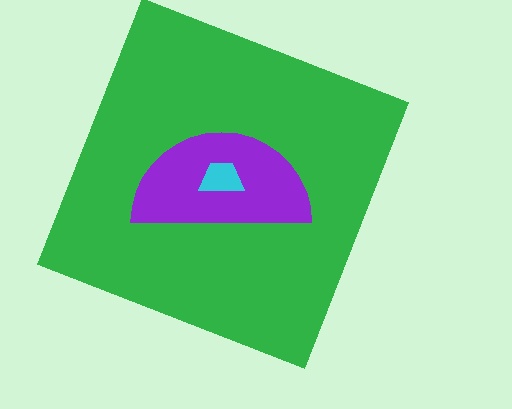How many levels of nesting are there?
3.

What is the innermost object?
The cyan trapezoid.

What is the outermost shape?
The green square.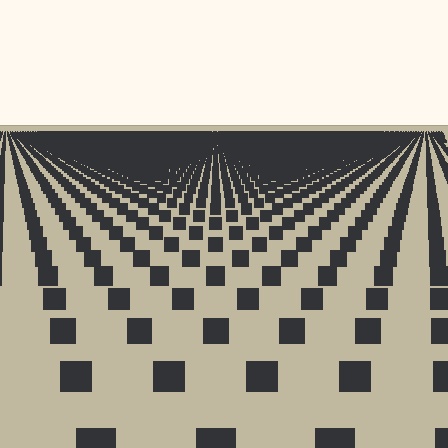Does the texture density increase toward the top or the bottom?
Density increases toward the top.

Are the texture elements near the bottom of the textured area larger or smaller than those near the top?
Larger. Near the bottom, elements are closer to the viewer and appear at a bigger on-screen size.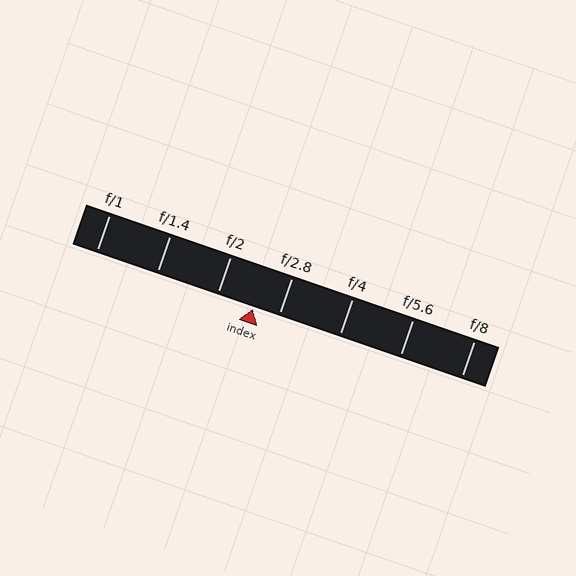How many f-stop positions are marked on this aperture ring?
There are 7 f-stop positions marked.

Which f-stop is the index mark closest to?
The index mark is closest to f/2.8.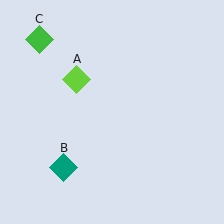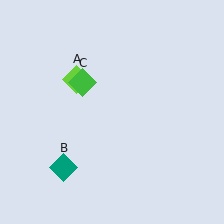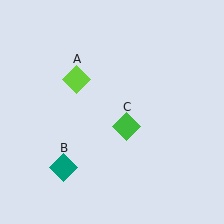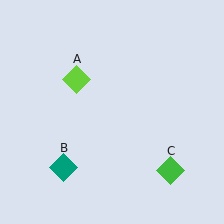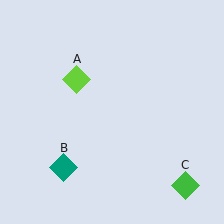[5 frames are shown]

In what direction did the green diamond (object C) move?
The green diamond (object C) moved down and to the right.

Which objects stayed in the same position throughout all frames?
Lime diamond (object A) and teal diamond (object B) remained stationary.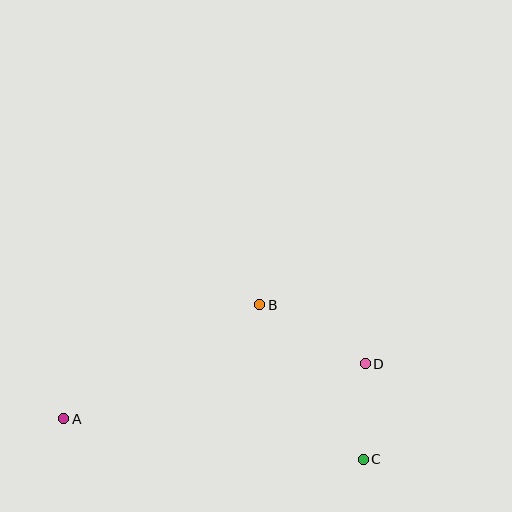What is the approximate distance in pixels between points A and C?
The distance between A and C is approximately 302 pixels.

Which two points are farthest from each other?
Points A and D are farthest from each other.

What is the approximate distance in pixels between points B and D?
The distance between B and D is approximately 121 pixels.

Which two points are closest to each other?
Points C and D are closest to each other.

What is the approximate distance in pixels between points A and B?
The distance between A and B is approximately 227 pixels.